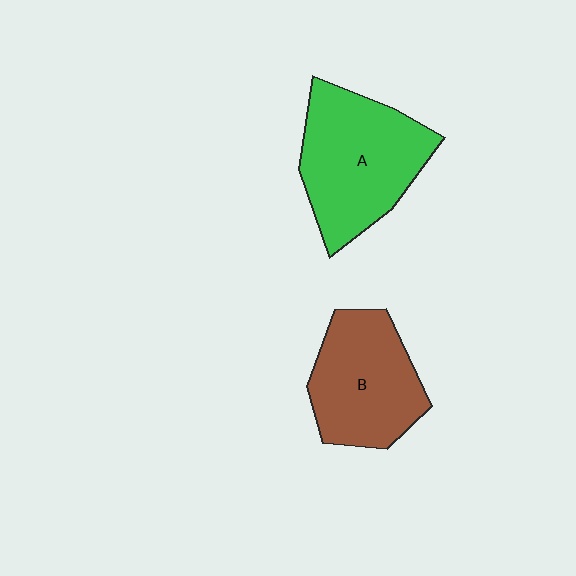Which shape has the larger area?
Shape A (green).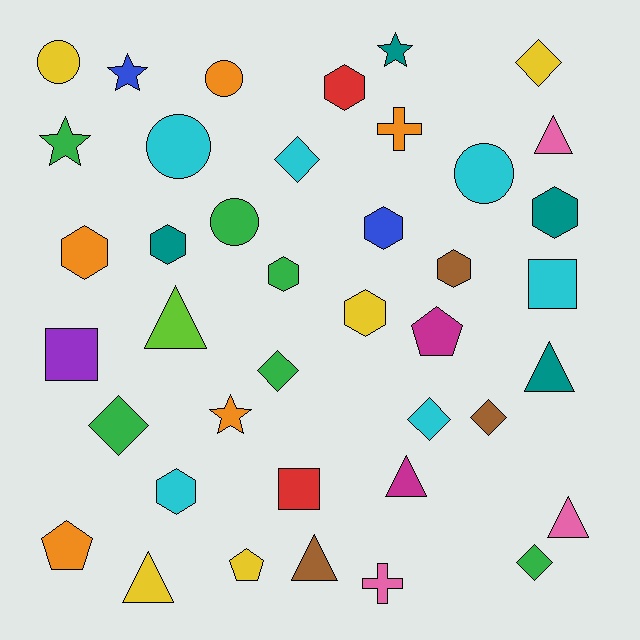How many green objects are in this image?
There are 6 green objects.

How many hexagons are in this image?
There are 9 hexagons.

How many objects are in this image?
There are 40 objects.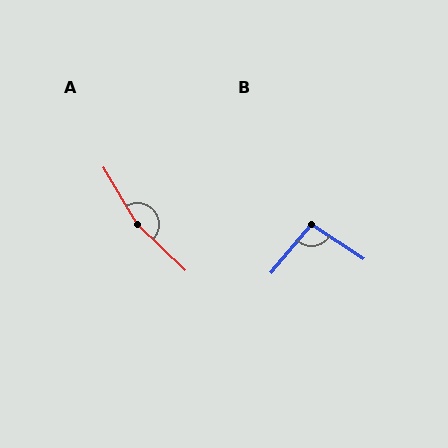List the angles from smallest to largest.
B (97°), A (164°).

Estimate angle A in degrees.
Approximately 164 degrees.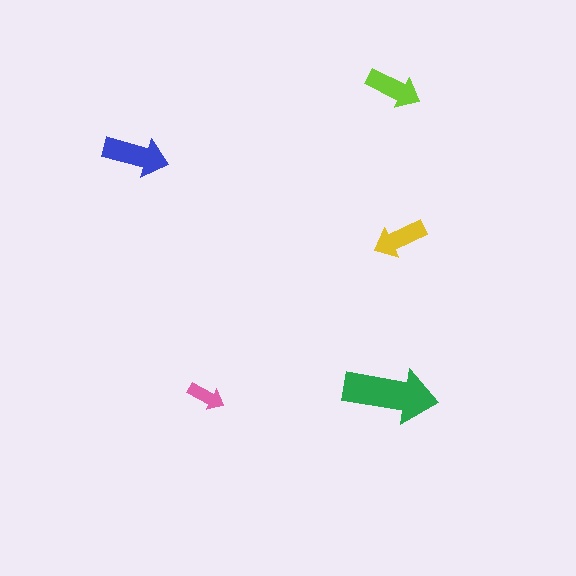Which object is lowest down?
The pink arrow is bottommost.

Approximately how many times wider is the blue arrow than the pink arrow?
About 1.5 times wider.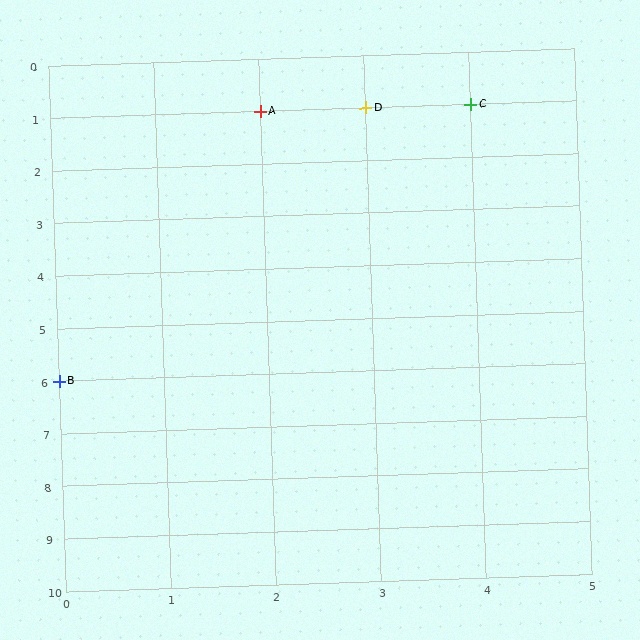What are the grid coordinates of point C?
Point C is at grid coordinates (4, 1).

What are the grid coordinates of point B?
Point B is at grid coordinates (0, 6).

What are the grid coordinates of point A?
Point A is at grid coordinates (2, 1).